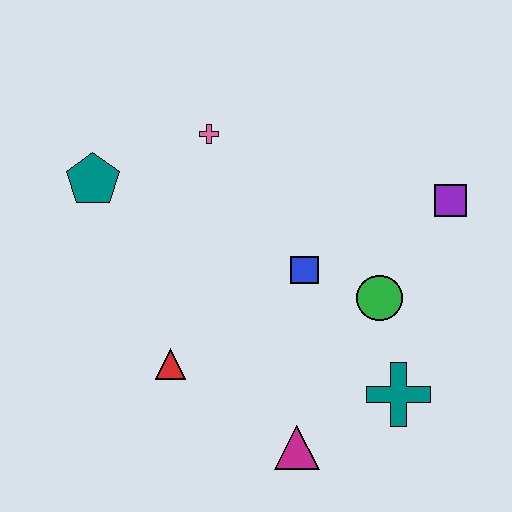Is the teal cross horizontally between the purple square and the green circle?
Yes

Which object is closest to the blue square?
The green circle is closest to the blue square.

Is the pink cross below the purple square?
No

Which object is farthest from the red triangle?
The purple square is farthest from the red triangle.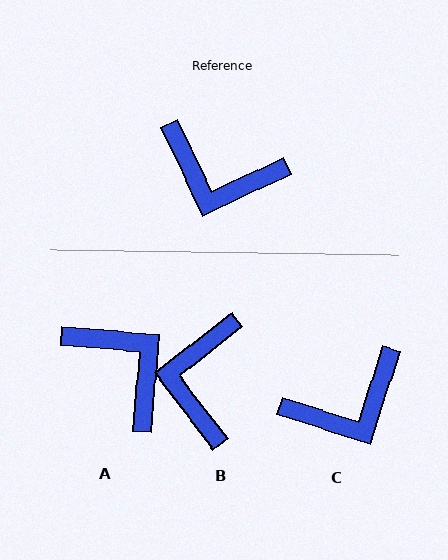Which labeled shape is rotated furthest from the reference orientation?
A, about 150 degrees away.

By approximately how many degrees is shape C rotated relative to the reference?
Approximately 47 degrees counter-clockwise.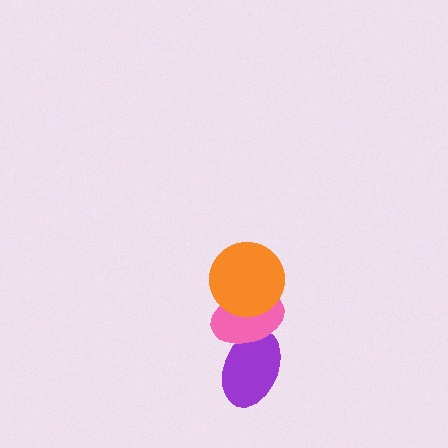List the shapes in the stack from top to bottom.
From top to bottom: the orange circle, the pink ellipse, the purple ellipse.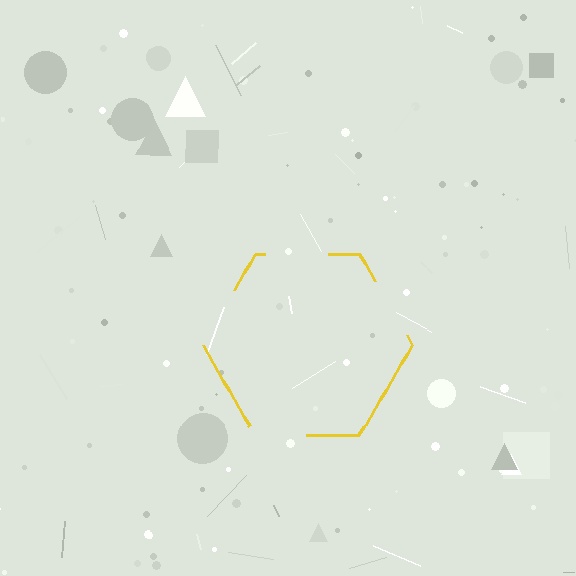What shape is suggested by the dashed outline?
The dashed outline suggests a hexagon.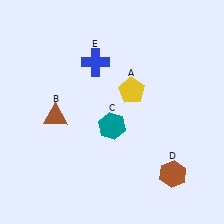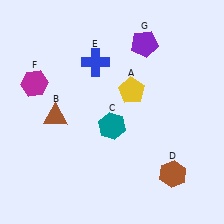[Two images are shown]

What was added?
A magenta hexagon (F), a purple pentagon (G) were added in Image 2.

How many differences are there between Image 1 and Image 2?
There are 2 differences between the two images.